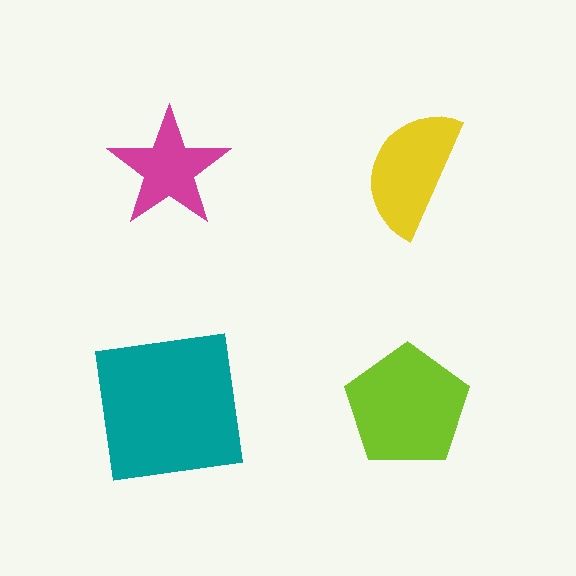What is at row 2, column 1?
A teal square.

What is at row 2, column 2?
A lime pentagon.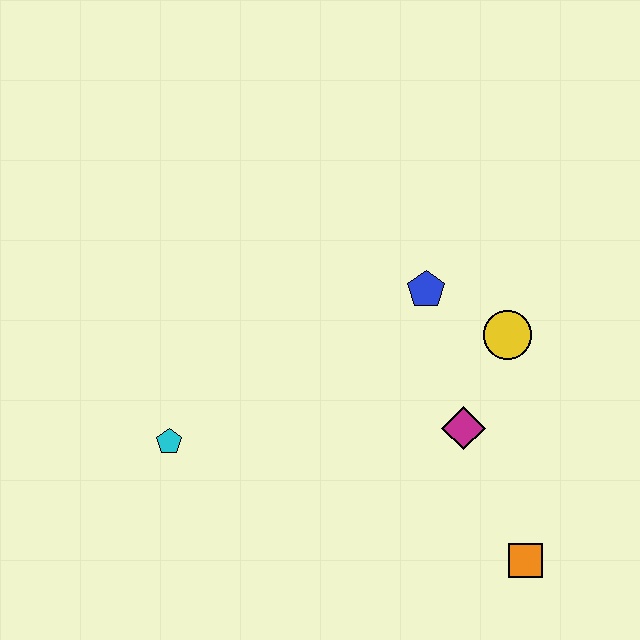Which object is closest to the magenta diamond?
The yellow circle is closest to the magenta diamond.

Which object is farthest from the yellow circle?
The cyan pentagon is farthest from the yellow circle.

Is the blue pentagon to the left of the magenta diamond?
Yes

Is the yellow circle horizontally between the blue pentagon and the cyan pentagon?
No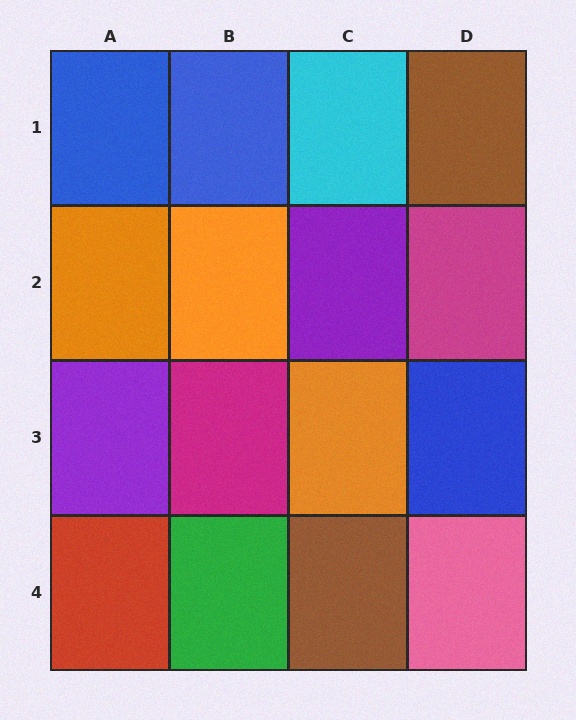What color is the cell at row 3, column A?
Purple.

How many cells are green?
1 cell is green.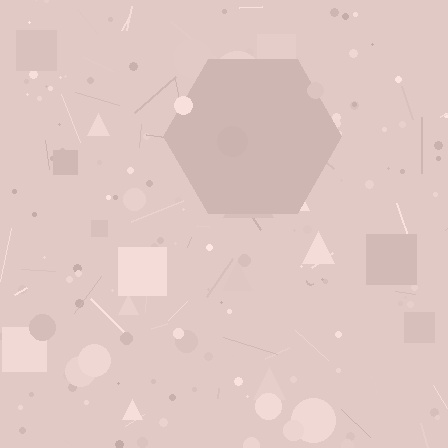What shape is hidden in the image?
A hexagon is hidden in the image.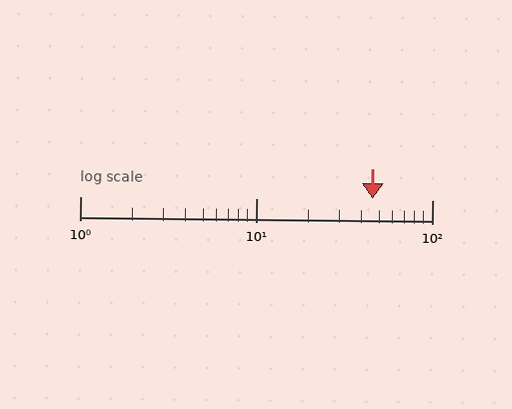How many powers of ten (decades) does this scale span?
The scale spans 2 decades, from 1 to 100.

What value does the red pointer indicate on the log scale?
The pointer indicates approximately 46.